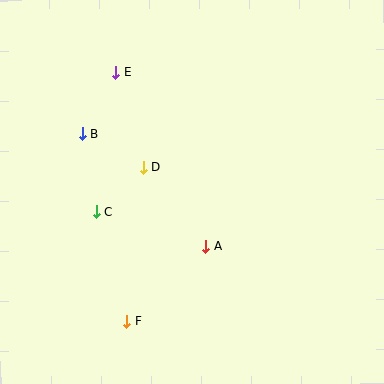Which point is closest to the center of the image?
Point D at (143, 167) is closest to the center.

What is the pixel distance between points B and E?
The distance between B and E is 70 pixels.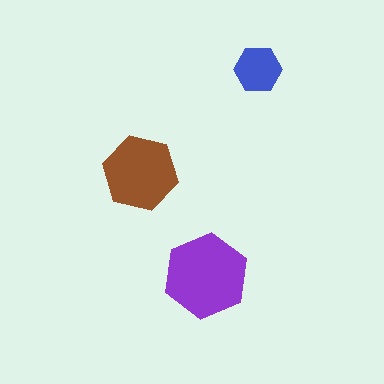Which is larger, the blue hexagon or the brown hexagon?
The brown one.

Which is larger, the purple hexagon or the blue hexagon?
The purple one.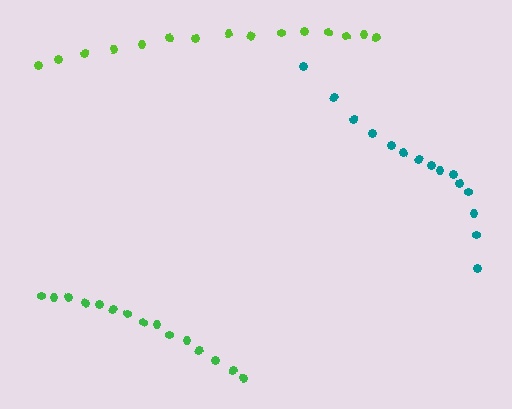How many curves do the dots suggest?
There are 3 distinct paths.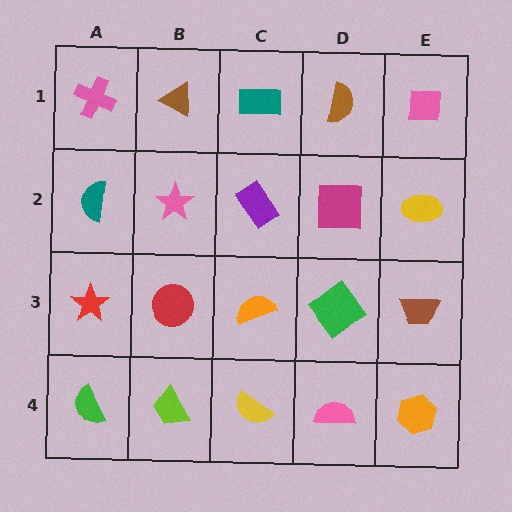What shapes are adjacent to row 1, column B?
A pink star (row 2, column B), a pink cross (row 1, column A), a teal rectangle (row 1, column C).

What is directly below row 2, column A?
A red star.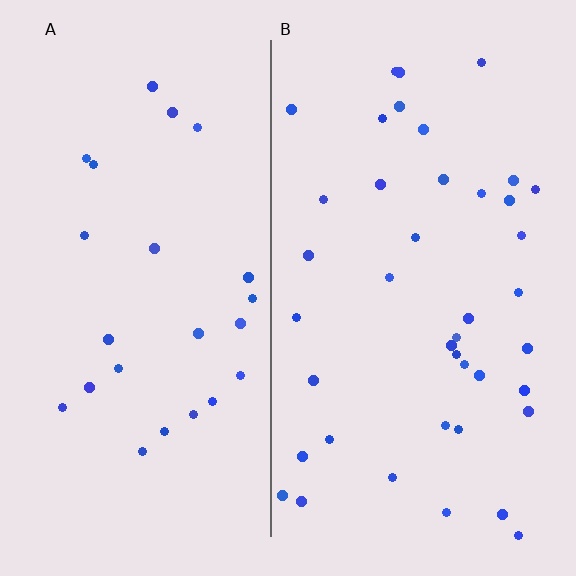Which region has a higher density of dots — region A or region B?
B (the right).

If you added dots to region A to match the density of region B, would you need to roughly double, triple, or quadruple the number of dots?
Approximately double.